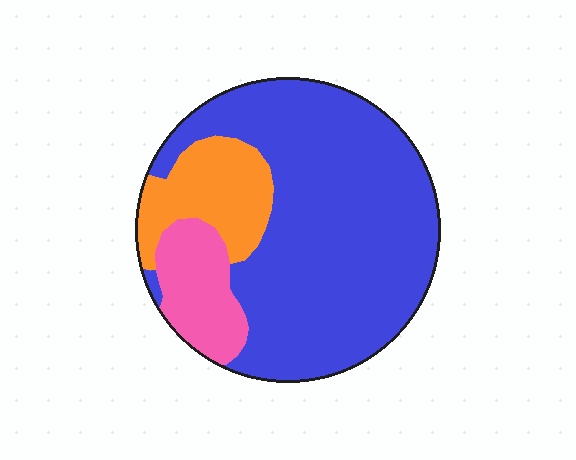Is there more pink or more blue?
Blue.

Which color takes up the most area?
Blue, at roughly 70%.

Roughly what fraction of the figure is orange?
Orange takes up about one sixth (1/6) of the figure.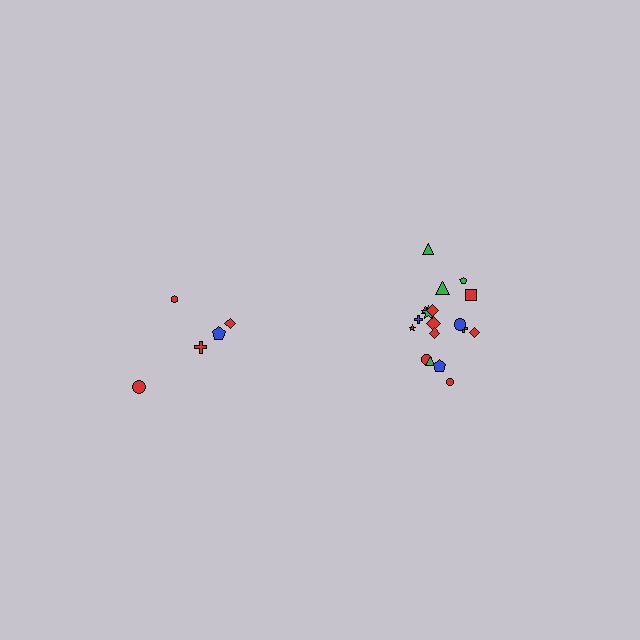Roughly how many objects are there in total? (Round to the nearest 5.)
Roughly 25 objects in total.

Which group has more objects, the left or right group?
The right group.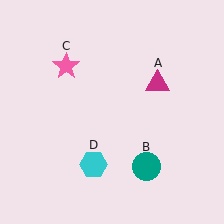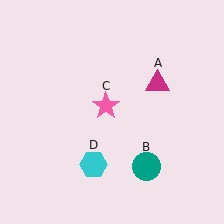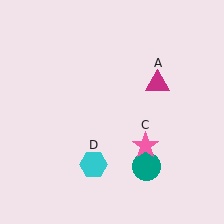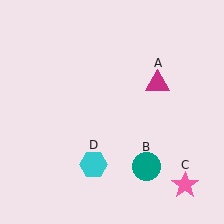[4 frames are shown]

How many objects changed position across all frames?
1 object changed position: pink star (object C).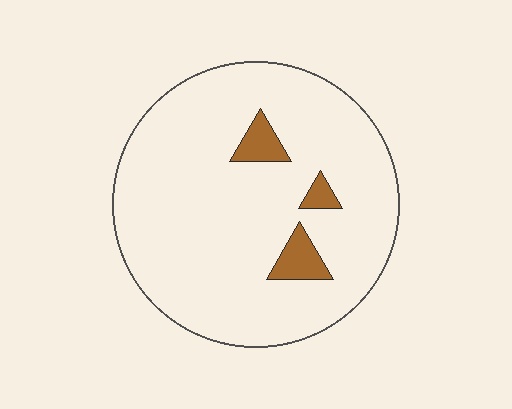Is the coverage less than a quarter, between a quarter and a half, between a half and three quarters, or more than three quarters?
Less than a quarter.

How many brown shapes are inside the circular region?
3.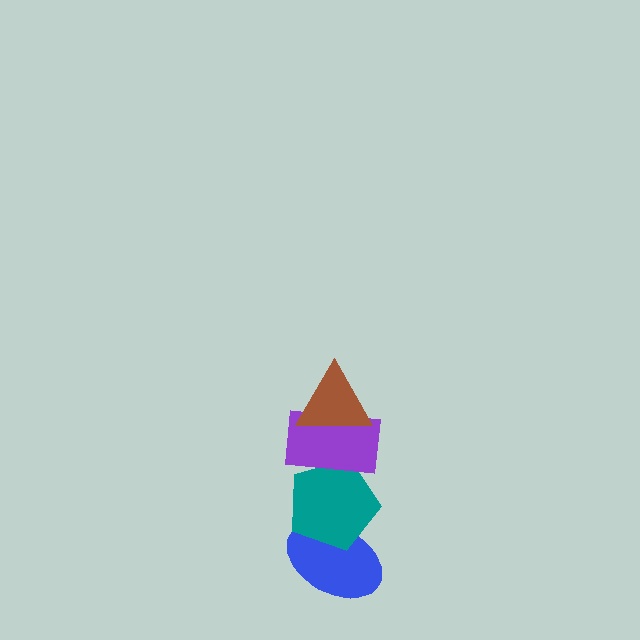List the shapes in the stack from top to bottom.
From top to bottom: the brown triangle, the purple rectangle, the teal pentagon, the blue ellipse.